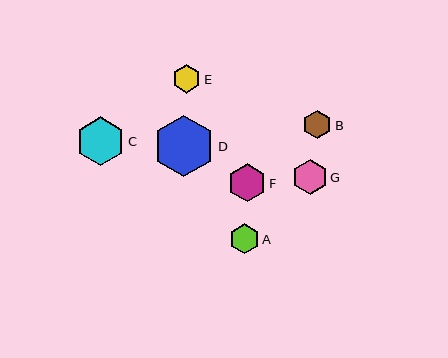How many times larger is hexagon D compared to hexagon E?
Hexagon D is approximately 2.1 times the size of hexagon E.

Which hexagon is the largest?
Hexagon D is the largest with a size of approximately 61 pixels.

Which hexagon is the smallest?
Hexagon E is the smallest with a size of approximately 29 pixels.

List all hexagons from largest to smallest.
From largest to smallest: D, C, F, G, A, B, E.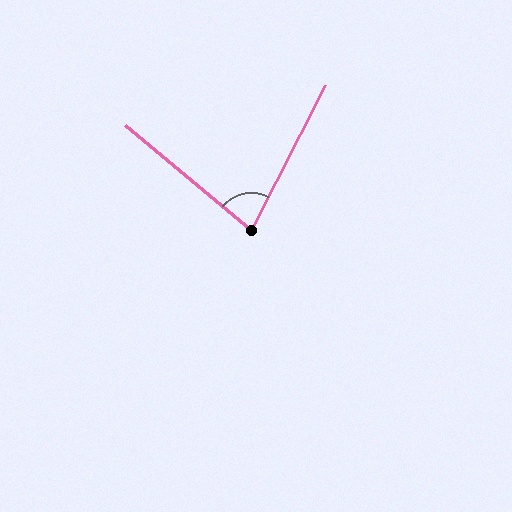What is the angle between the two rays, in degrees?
Approximately 77 degrees.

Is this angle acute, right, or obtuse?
It is acute.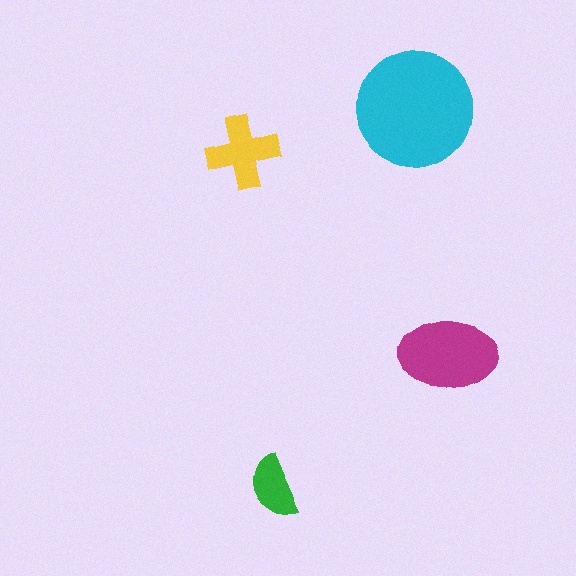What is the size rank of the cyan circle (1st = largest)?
1st.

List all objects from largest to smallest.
The cyan circle, the magenta ellipse, the yellow cross, the green semicircle.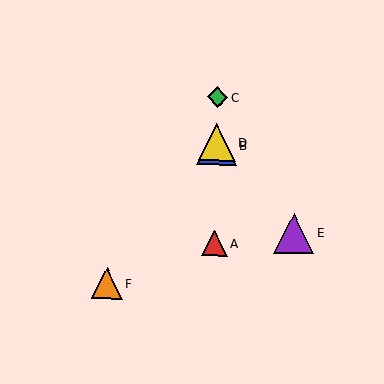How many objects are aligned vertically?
4 objects (A, B, C, D) are aligned vertically.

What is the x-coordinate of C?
Object C is at x≈217.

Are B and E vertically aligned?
No, B is at x≈217 and E is at x≈294.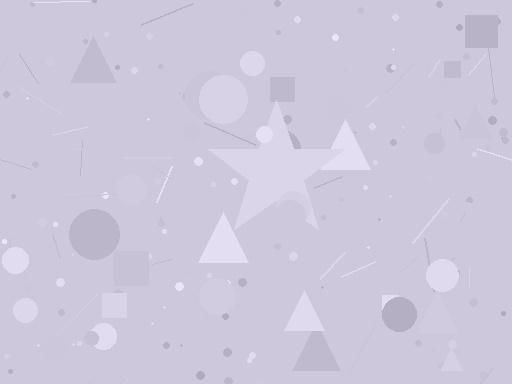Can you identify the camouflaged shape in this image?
The camouflaged shape is a star.